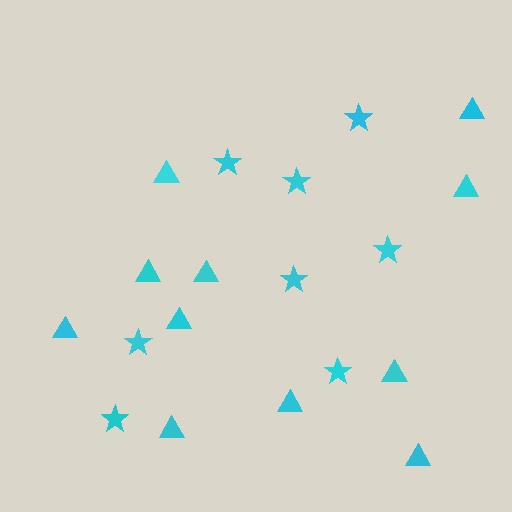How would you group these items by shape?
There are 2 groups: one group of triangles (11) and one group of stars (8).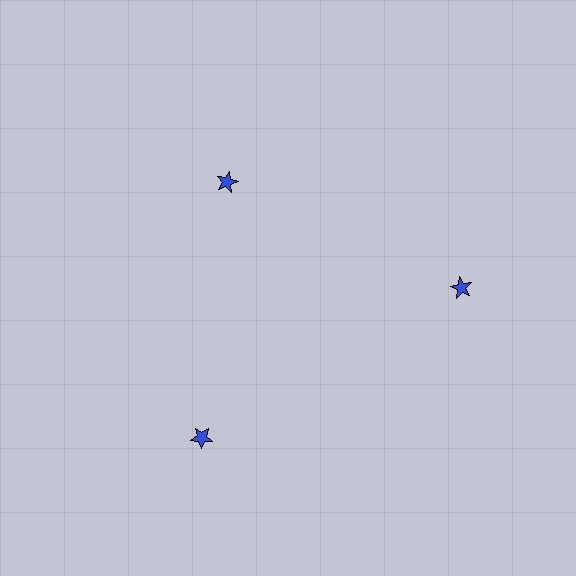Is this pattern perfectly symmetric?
No. The 3 blue stars are arranged in a ring, but one element near the 11 o'clock position is pulled inward toward the center, breaking the 3-fold rotational symmetry.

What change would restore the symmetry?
The symmetry would be restored by moving it outward, back onto the ring so that all 3 stars sit at equal angles and equal distance from the center.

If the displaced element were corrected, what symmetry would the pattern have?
It would have 3-fold rotational symmetry — the pattern would map onto itself every 120 degrees.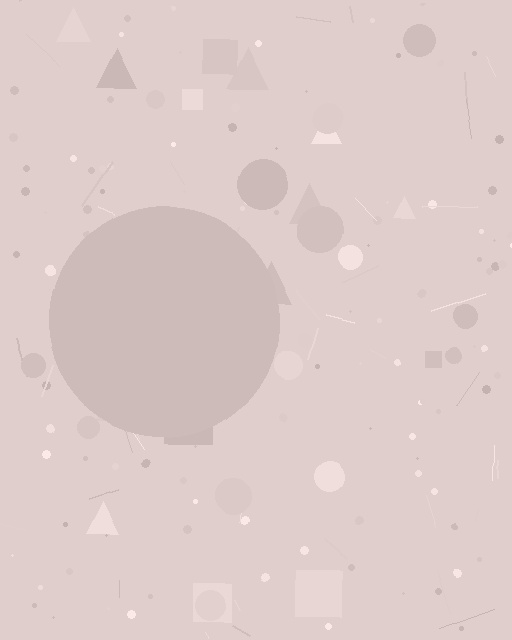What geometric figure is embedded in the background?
A circle is embedded in the background.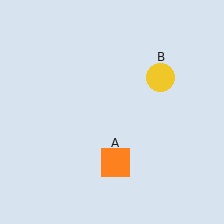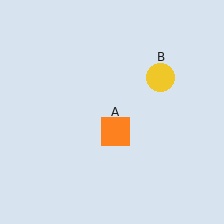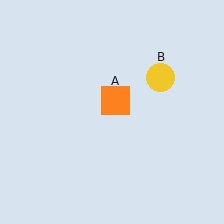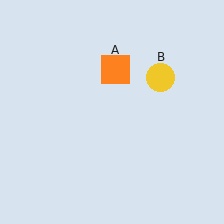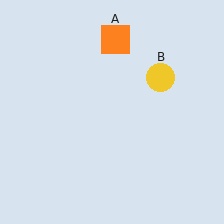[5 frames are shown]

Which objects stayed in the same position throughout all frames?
Yellow circle (object B) remained stationary.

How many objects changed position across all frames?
1 object changed position: orange square (object A).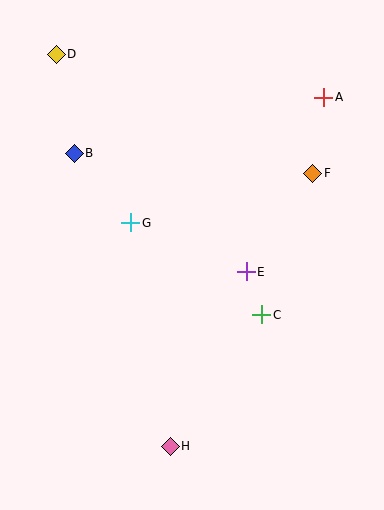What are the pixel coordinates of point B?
Point B is at (74, 153).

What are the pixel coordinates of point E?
Point E is at (246, 272).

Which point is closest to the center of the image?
Point E at (246, 272) is closest to the center.